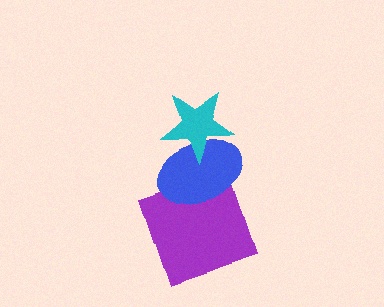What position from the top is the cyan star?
The cyan star is 1st from the top.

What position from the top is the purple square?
The purple square is 3rd from the top.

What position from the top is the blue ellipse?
The blue ellipse is 2nd from the top.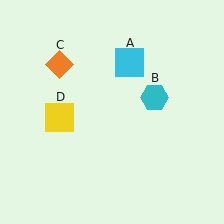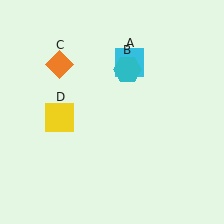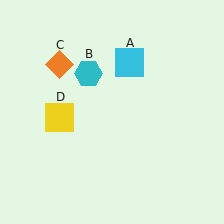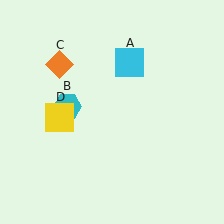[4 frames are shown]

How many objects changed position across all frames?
1 object changed position: cyan hexagon (object B).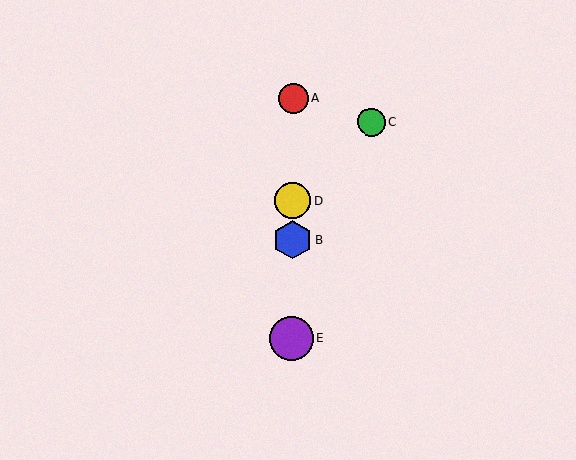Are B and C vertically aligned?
No, B is at x≈292 and C is at x≈371.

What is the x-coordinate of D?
Object D is at x≈293.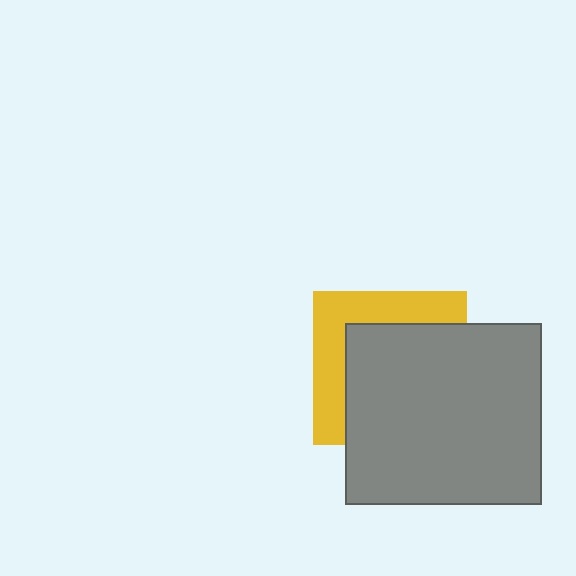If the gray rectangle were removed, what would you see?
You would see the complete yellow square.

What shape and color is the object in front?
The object in front is a gray rectangle.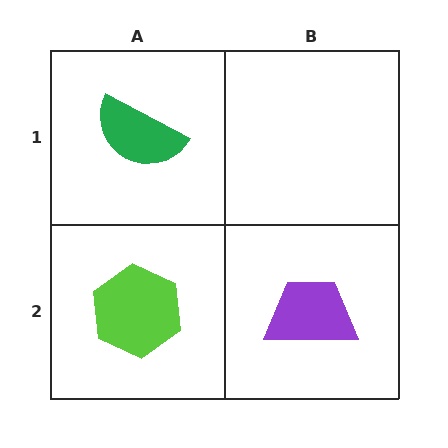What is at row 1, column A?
A green semicircle.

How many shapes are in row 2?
2 shapes.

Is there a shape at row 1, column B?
No, that cell is empty.